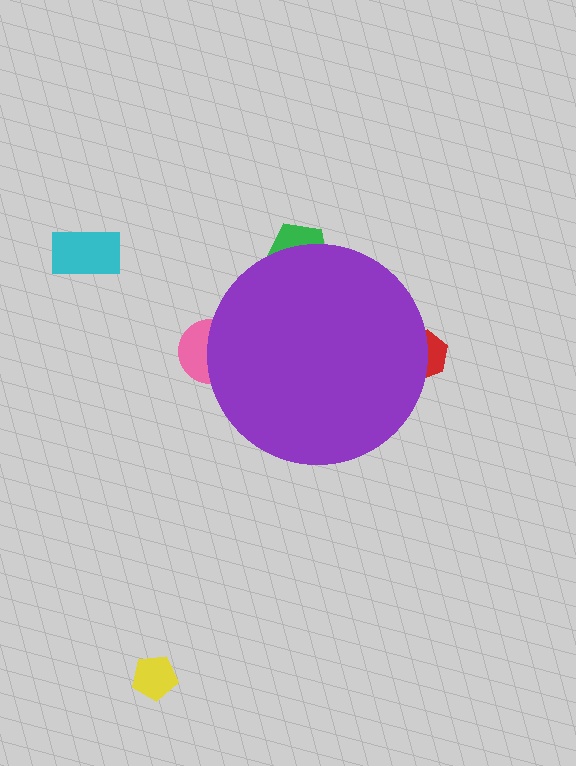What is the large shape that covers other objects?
A purple circle.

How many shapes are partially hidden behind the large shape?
3 shapes are partially hidden.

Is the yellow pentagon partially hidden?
No, the yellow pentagon is fully visible.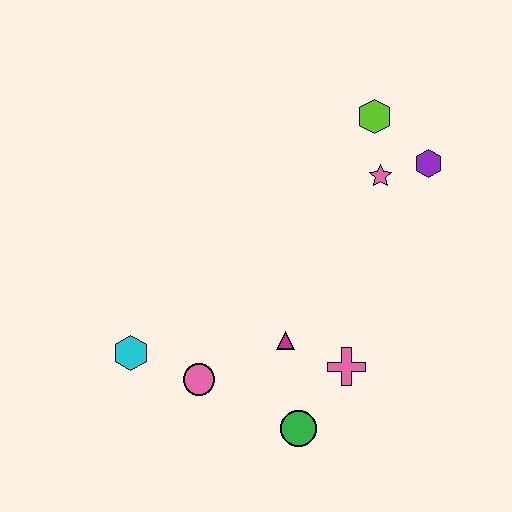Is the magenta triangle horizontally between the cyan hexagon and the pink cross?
Yes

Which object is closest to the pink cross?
The magenta triangle is closest to the pink cross.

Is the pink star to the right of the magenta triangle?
Yes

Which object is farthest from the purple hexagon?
The cyan hexagon is farthest from the purple hexagon.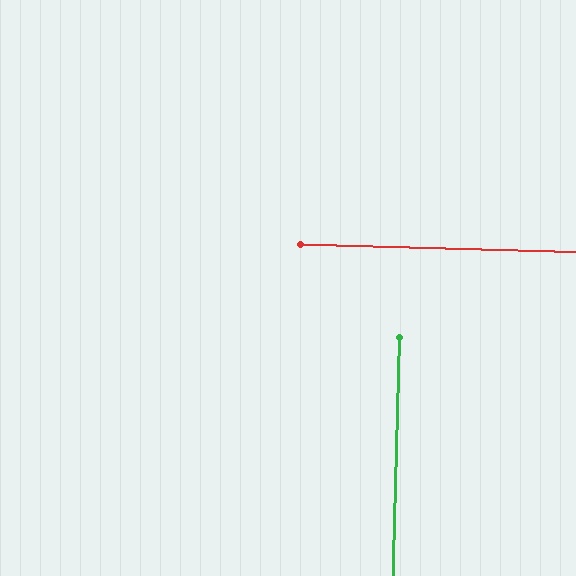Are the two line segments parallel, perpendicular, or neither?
Perpendicular — they meet at approximately 90°.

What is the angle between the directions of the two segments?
Approximately 90 degrees.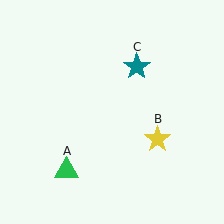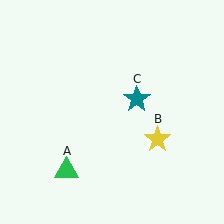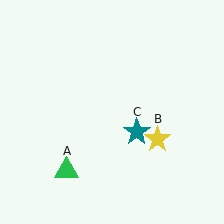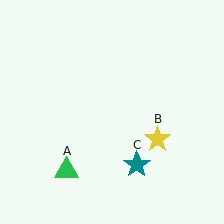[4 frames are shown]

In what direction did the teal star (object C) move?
The teal star (object C) moved down.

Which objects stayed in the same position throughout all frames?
Green triangle (object A) and yellow star (object B) remained stationary.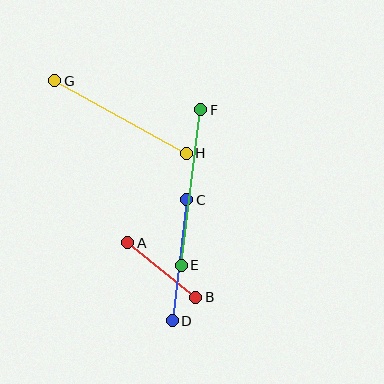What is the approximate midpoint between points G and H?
The midpoint is at approximately (121, 117) pixels.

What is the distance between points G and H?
The distance is approximately 150 pixels.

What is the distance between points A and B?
The distance is approximately 87 pixels.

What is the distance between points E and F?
The distance is approximately 157 pixels.